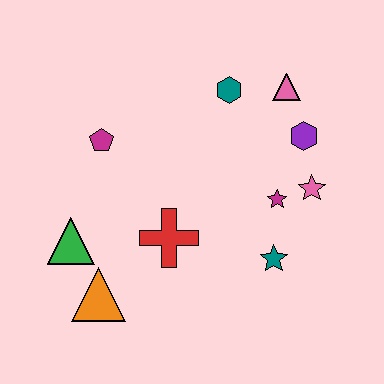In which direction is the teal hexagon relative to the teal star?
The teal hexagon is above the teal star.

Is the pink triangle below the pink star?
No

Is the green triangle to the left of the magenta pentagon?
Yes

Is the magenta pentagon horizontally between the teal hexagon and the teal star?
No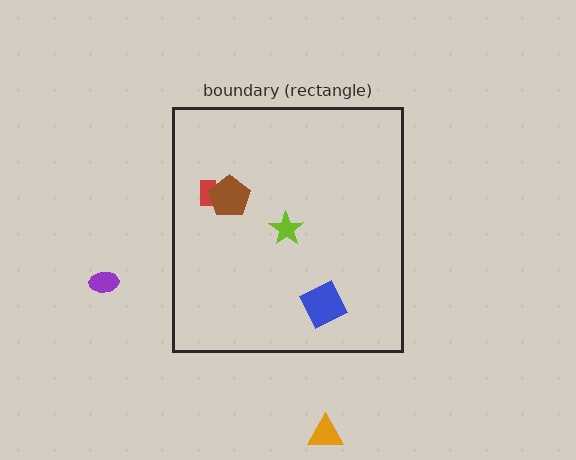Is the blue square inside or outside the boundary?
Inside.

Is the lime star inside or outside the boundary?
Inside.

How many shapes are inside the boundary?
4 inside, 2 outside.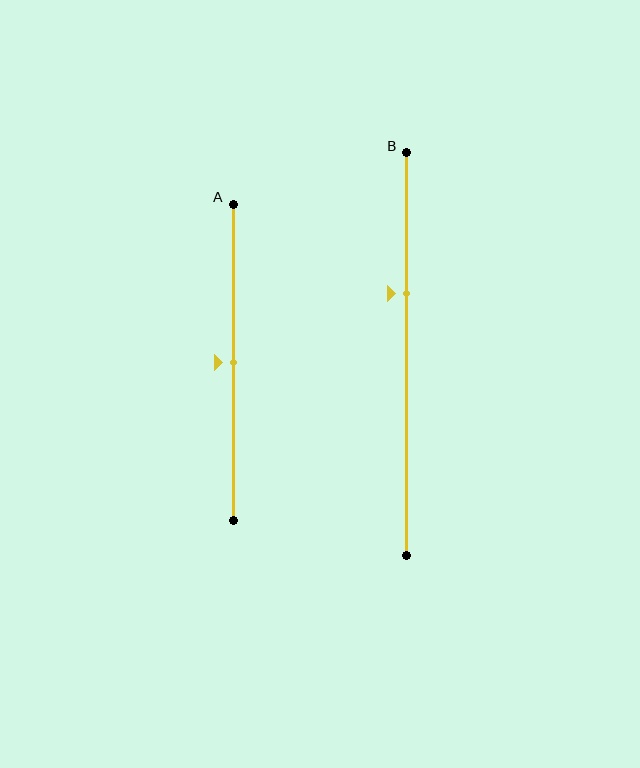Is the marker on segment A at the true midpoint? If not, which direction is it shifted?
Yes, the marker on segment A is at the true midpoint.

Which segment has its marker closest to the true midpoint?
Segment A has its marker closest to the true midpoint.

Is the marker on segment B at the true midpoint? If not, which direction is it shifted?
No, the marker on segment B is shifted upward by about 15% of the segment length.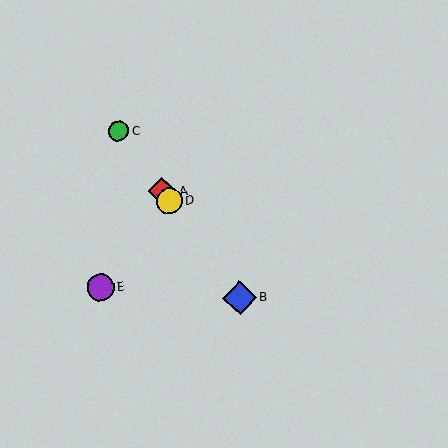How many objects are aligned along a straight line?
4 objects (A, B, C, D) are aligned along a straight line.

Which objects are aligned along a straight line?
Objects A, B, C, D are aligned along a straight line.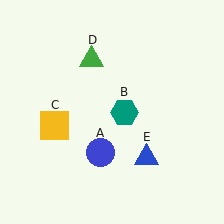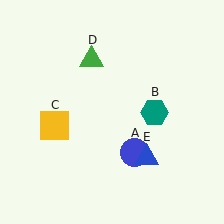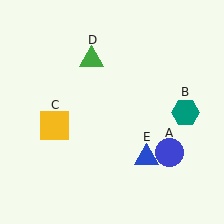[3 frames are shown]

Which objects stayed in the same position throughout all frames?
Yellow square (object C) and green triangle (object D) and blue triangle (object E) remained stationary.